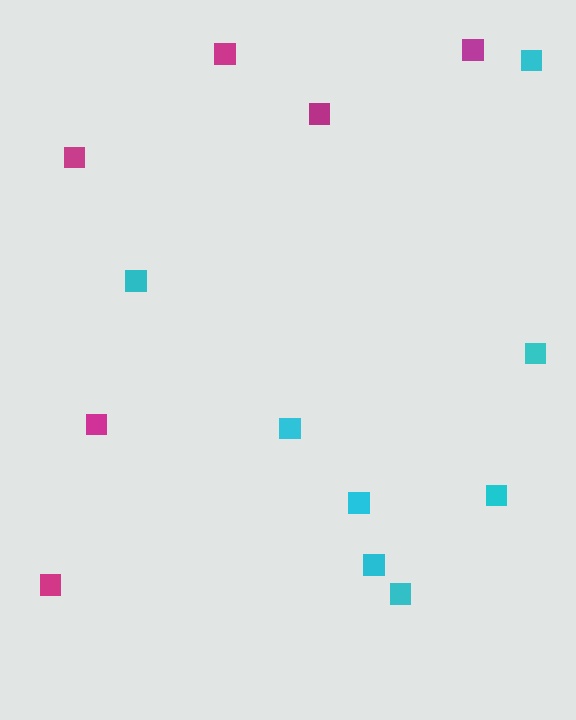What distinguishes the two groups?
There are 2 groups: one group of magenta squares (6) and one group of cyan squares (8).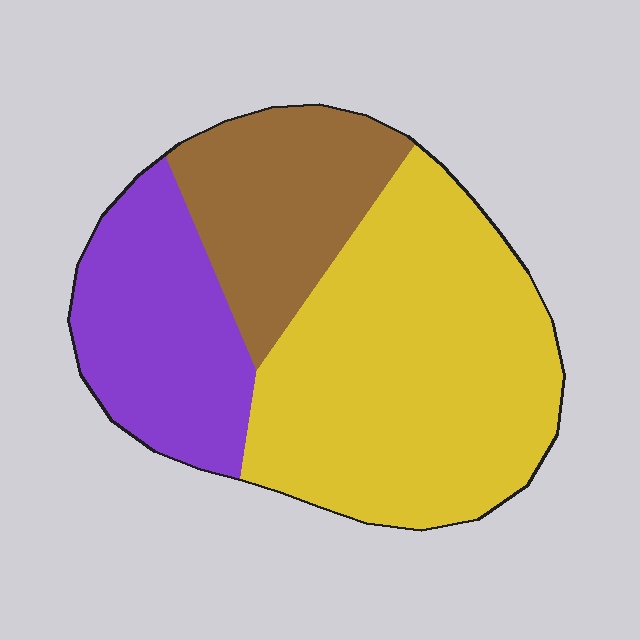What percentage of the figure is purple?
Purple covers 25% of the figure.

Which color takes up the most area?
Yellow, at roughly 55%.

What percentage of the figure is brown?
Brown takes up about one quarter (1/4) of the figure.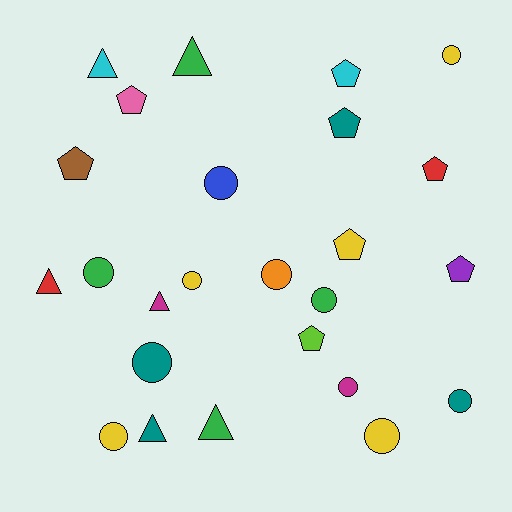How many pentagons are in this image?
There are 8 pentagons.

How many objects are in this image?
There are 25 objects.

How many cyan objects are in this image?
There are 2 cyan objects.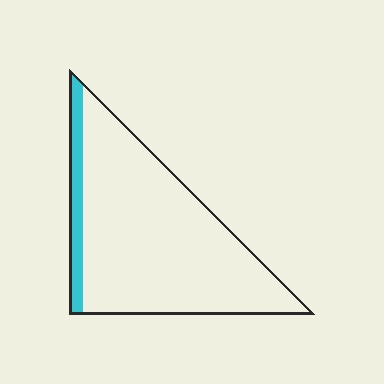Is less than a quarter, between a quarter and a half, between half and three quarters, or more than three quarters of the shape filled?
Less than a quarter.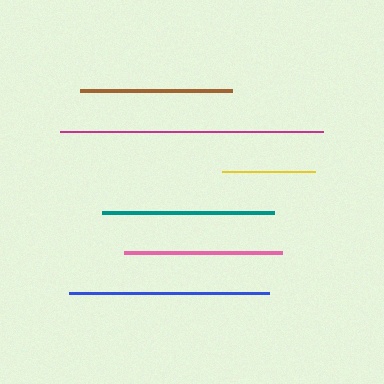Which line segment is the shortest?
The yellow line is the shortest at approximately 94 pixels.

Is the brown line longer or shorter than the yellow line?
The brown line is longer than the yellow line.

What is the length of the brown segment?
The brown segment is approximately 152 pixels long.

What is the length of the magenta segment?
The magenta segment is approximately 262 pixels long.